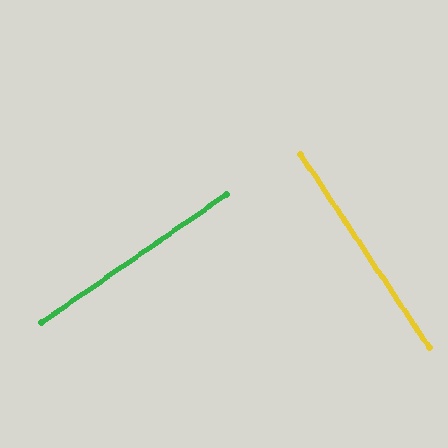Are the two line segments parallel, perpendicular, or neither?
Perpendicular — they meet at approximately 89°.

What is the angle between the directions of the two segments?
Approximately 89 degrees.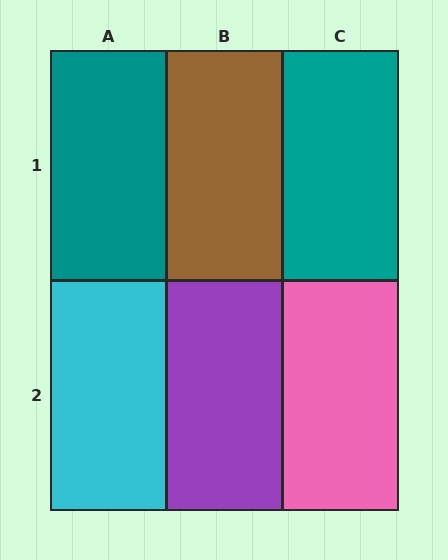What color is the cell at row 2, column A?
Cyan.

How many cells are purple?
1 cell is purple.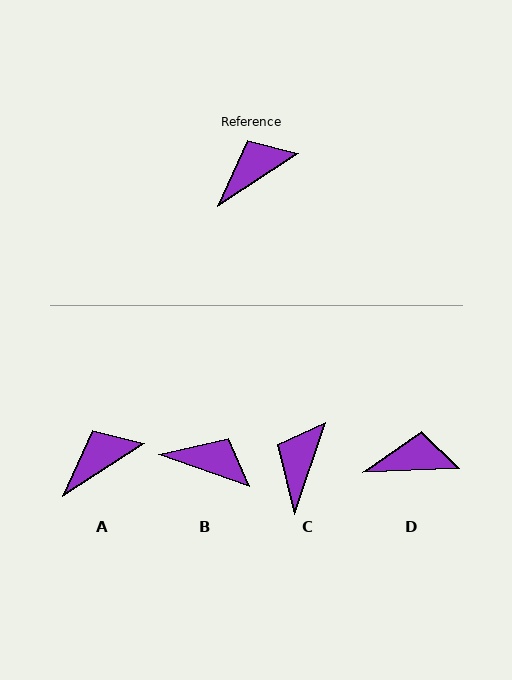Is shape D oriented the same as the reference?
No, it is off by about 30 degrees.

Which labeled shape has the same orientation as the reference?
A.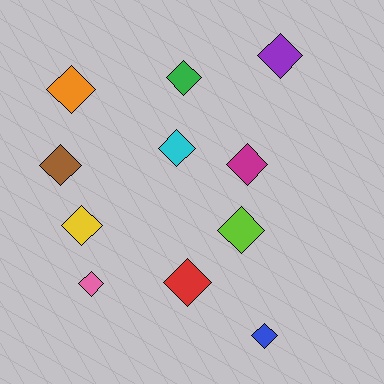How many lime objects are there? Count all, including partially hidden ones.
There is 1 lime object.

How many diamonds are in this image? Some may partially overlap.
There are 11 diamonds.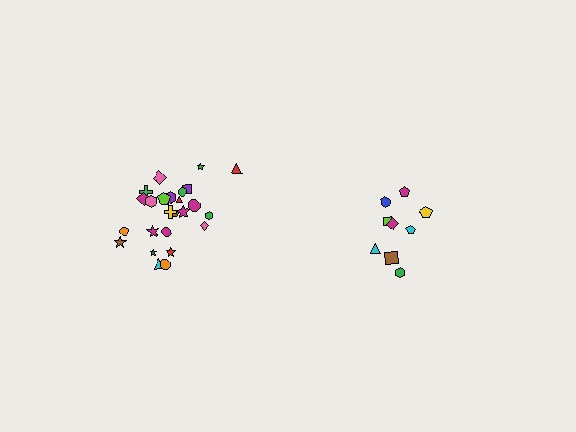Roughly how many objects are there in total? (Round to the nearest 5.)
Roughly 35 objects in total.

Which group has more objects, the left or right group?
The left group.